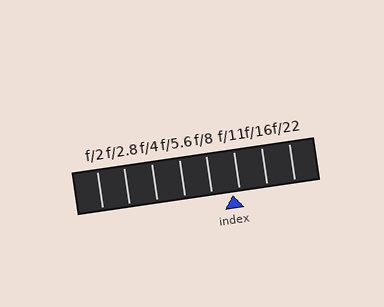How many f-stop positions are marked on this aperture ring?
There are 8 f-stop positions marked.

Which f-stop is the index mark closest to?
The index mark is closest to f/11.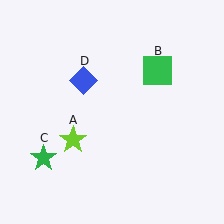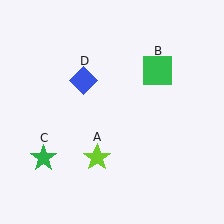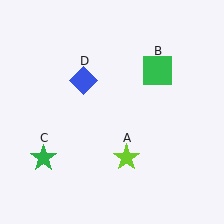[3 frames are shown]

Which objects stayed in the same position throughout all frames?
Green square (object B) and green star (object C) and blue diamond (object D) remained stationary.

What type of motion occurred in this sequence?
The lime star (object A) rotated counterclockwise around the center of the scene.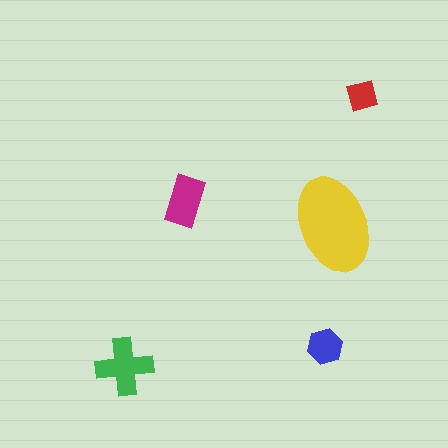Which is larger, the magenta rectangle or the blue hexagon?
The magenta rectangle.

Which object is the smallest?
The red diamond.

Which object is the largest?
The yellow ellipse.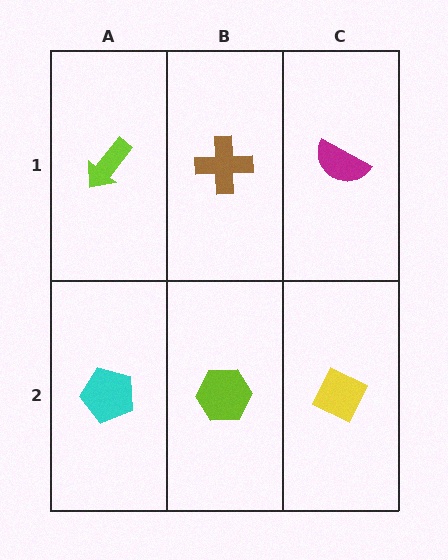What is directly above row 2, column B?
A brown cross.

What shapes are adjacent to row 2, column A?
A lime arrow (row 1, column A), a lime hexagon (row 2, column B).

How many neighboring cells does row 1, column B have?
3.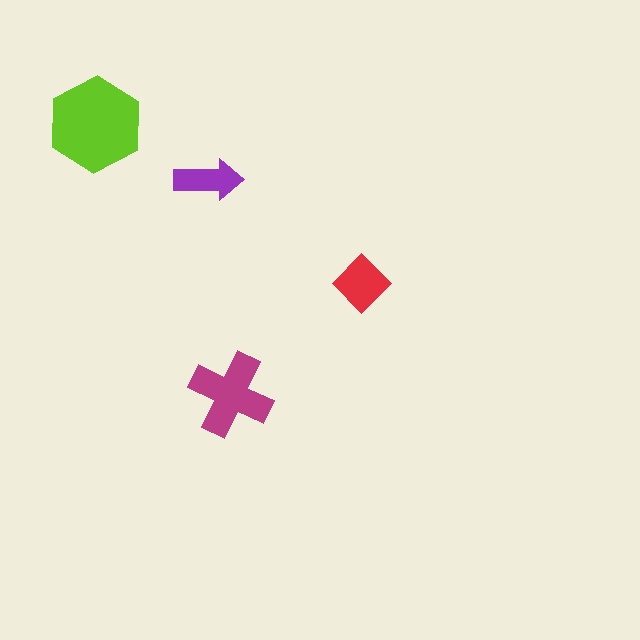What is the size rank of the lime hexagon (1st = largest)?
1st.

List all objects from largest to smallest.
The lime hexagon, the magenta cross, the red diamond, the purple arrow.